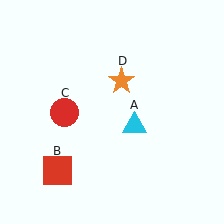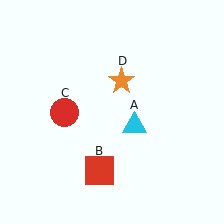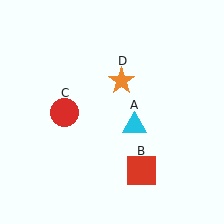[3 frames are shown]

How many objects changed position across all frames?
1 object changed position: red square (object B).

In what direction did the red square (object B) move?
The red square (object B) moved right.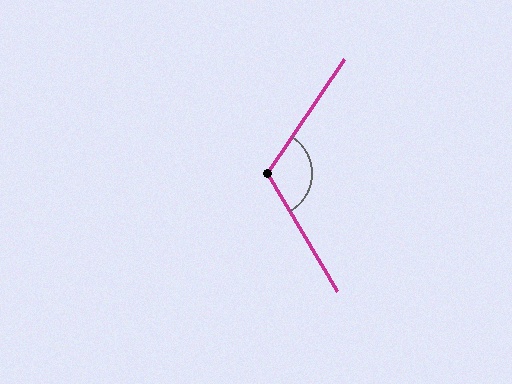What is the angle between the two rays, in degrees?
Approximately 115 degrees.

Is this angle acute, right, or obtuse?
It is obtuse.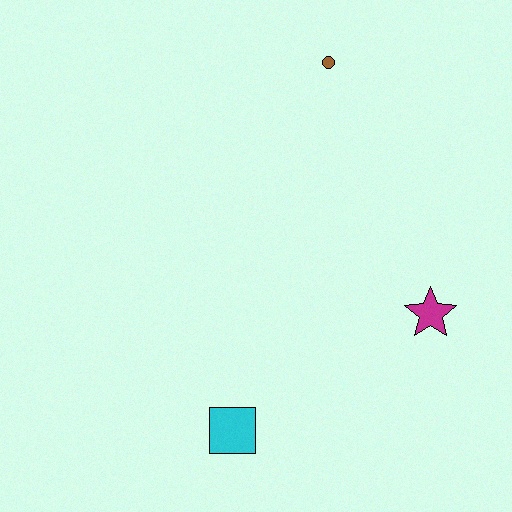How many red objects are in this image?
There are no red objects.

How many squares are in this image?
There is 1 square.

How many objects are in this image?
There are 3 objects.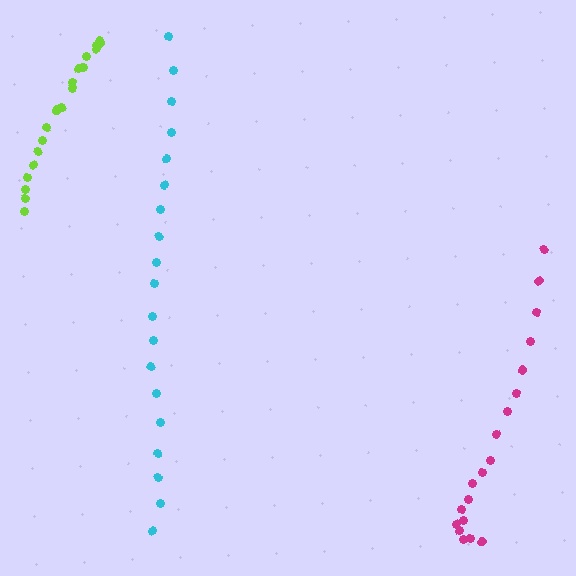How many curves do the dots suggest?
There are 3 distinct paths.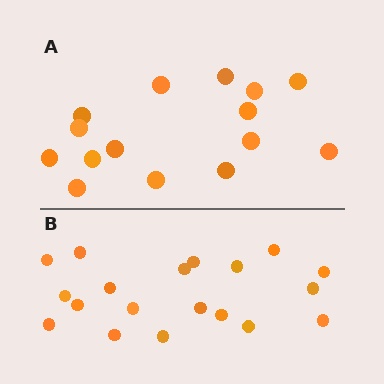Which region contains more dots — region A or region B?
Region B (the bottom region) has more dots.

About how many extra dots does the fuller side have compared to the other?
Region B has about 4 more dots than region A.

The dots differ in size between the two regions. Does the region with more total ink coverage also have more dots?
No. Region A has more total ink coverage because its dots are larger, but region B actually contains more individual dots. Total area can be misleading — the number of items is what matters here.